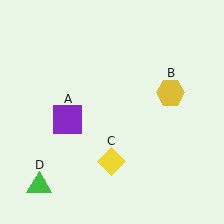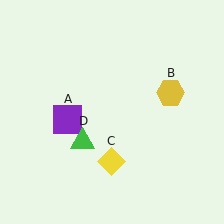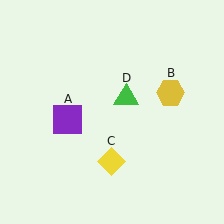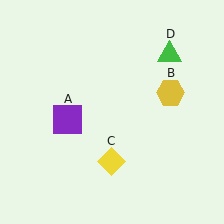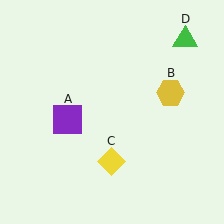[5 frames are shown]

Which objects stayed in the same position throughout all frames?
Purple square (object A) and yellow hexagon (object B) and yellow diamond (object C) remained stationary.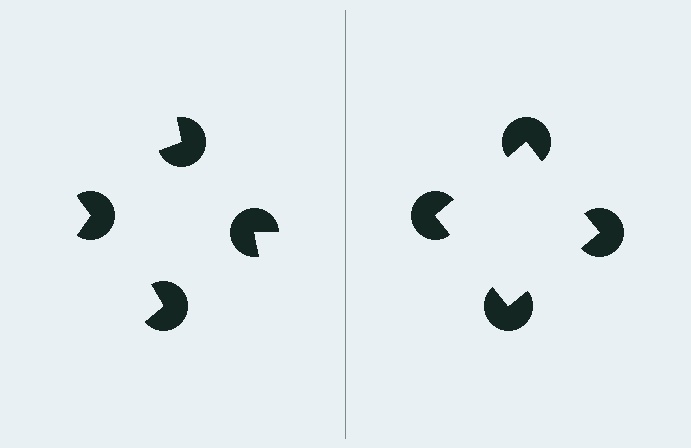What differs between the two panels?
The pac-man discs are positioned identically on both sides; only the wedge orientations differ. On the right they align to a square; on the left they are misaligned.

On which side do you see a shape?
An illusory square appears on the right side. On the left side the wedge cuts are rotated, so no coherent shape forms.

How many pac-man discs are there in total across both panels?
8 — 4 on each side.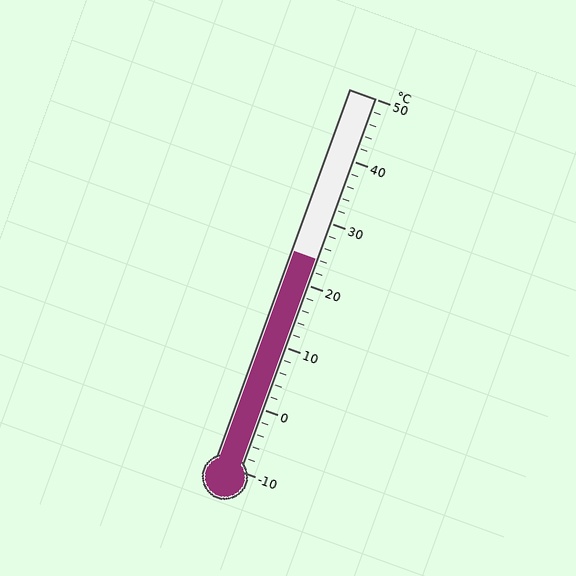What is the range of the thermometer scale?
The thermometer scale ranges from -10°C to 50°C.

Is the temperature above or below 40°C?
The temperature is below 40°C.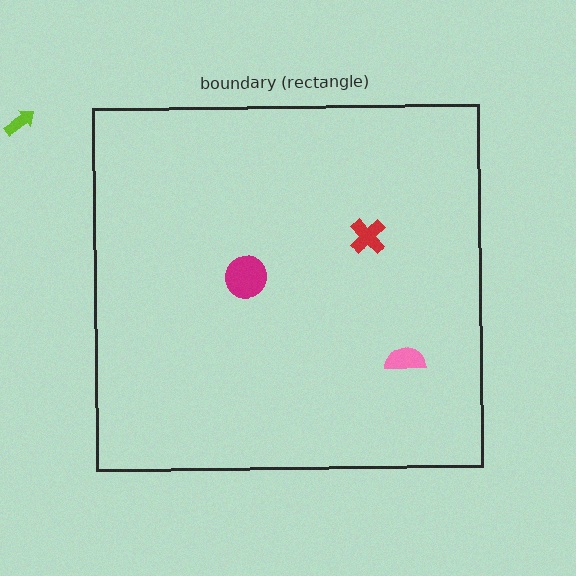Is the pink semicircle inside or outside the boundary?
Inside.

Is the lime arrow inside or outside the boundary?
Outside.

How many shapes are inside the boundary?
3 inside, 1 outside.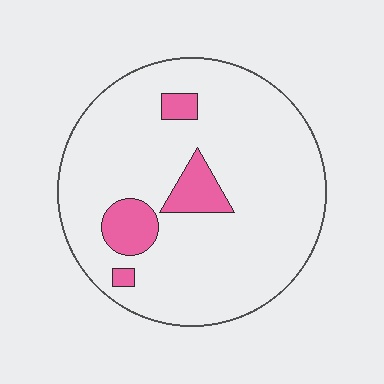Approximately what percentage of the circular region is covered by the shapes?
Approximately 10%.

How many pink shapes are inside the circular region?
4.